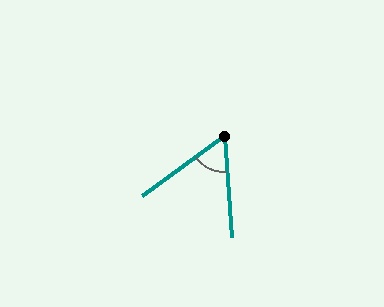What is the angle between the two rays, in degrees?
Approximately 58 degrees.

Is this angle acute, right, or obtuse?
It is acute.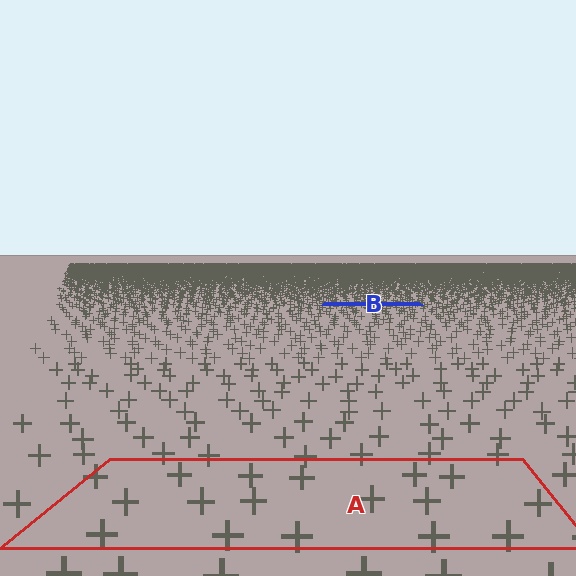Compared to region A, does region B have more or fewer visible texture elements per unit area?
Region B has more texture elements per unit area — they are packed more densely because it is farther away.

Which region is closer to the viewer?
Region A is closer. The texture elements there are larger and more spread out.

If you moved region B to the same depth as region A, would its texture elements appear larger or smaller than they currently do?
They would appear larger. At a closer depth, the same texture elements are projected at a bigger on-screen size.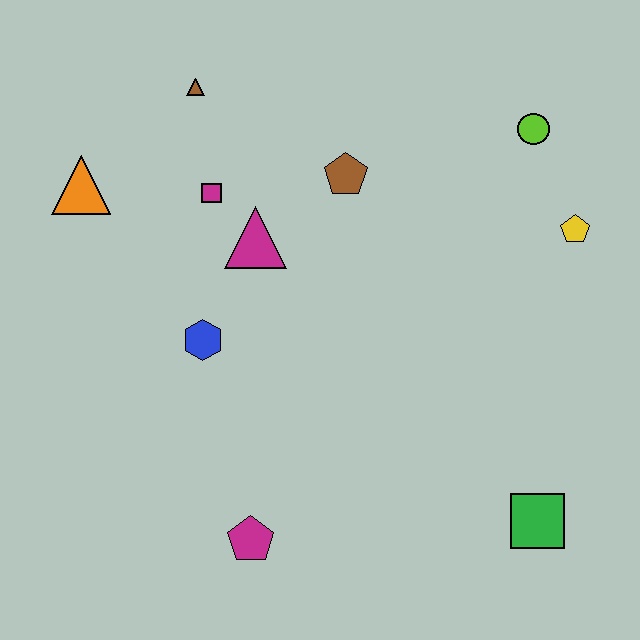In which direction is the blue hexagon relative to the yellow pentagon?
The blue hexagon is to the left of the yellow pentagon.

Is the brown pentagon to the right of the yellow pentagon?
No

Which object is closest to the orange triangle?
The magenta square is closest to the orange triangle.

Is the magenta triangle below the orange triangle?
Yes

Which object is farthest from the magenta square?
The green square is farthest from the magenta square.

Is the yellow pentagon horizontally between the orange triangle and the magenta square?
No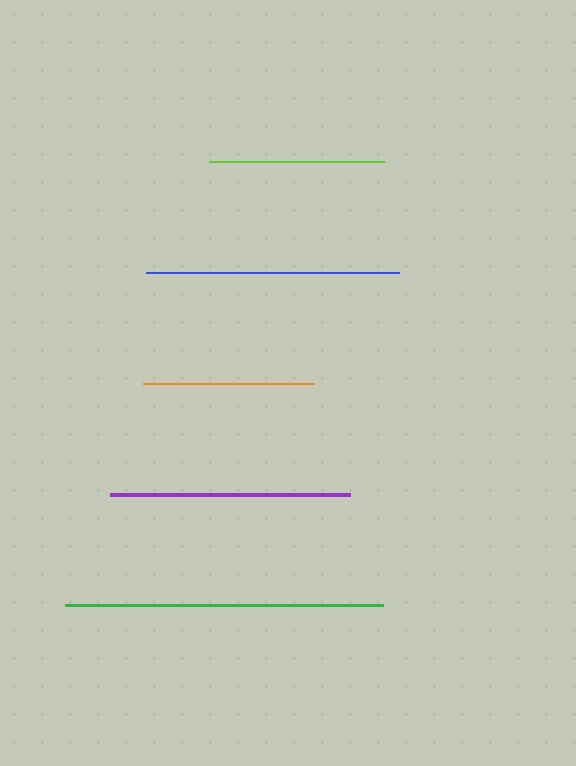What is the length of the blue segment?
The blue segment is approximately 253 pixels long.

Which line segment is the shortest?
The orange line is the shortest at approximately 171 pixels.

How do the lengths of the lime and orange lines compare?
The lime and orange lines are approximately the same length.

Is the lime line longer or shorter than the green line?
The green line is longer than the lime line.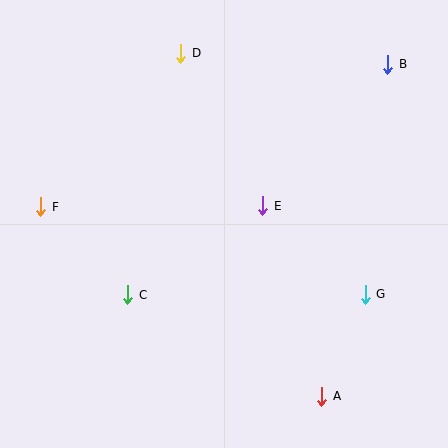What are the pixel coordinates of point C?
Point C is at (128, 295).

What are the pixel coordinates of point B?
Point B is at (388, 64).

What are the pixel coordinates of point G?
Point G is at (365, 294).